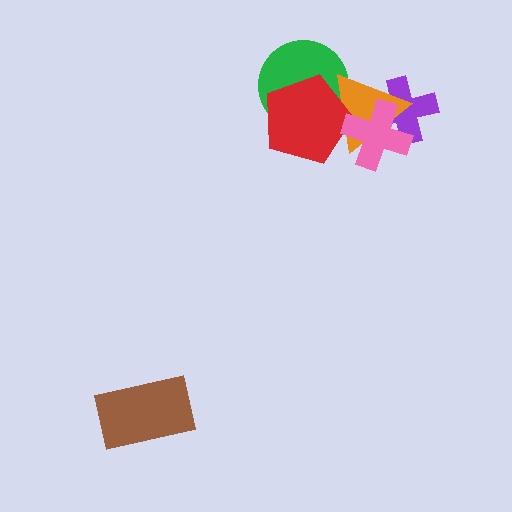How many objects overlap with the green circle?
2 objects overlap with the green circle.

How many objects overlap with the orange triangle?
4 objects overlap with the orange triangle.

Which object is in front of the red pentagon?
The pink cross is in front of the red pentagon.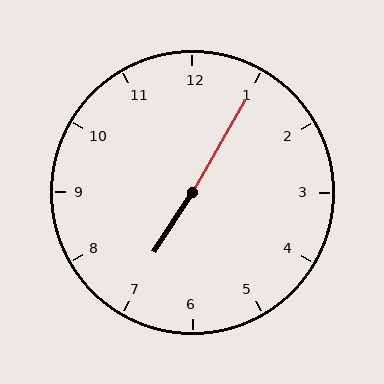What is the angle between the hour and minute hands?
Approximately 178 degrees.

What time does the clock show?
7:05.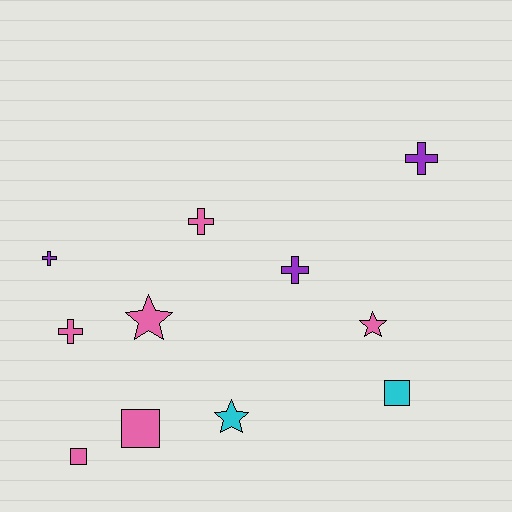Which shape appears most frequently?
Cross, with 5 objects.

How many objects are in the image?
There are 11 objects.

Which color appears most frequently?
Pink, with 6 objects.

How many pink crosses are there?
There are 2 pink crosses.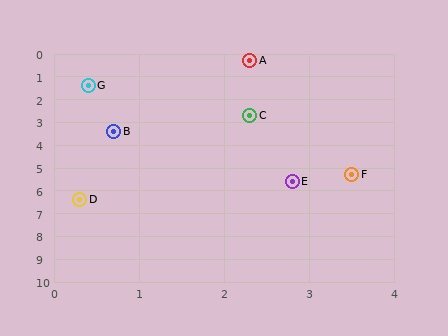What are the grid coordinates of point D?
Point D is at approximately (0.3, 6.4).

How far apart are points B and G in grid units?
Points B and G are about 2.0 grid units apart.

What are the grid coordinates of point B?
Point B is at approximately (0.7, 3.4).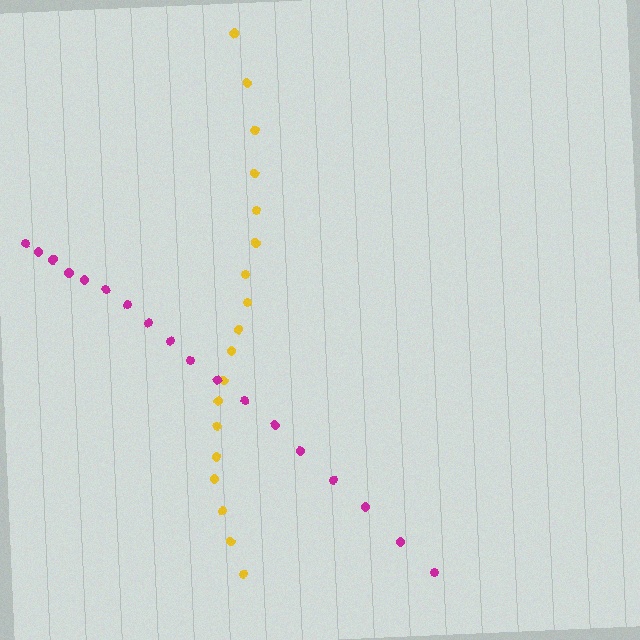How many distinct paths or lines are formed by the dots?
There are 2 distinct paths.